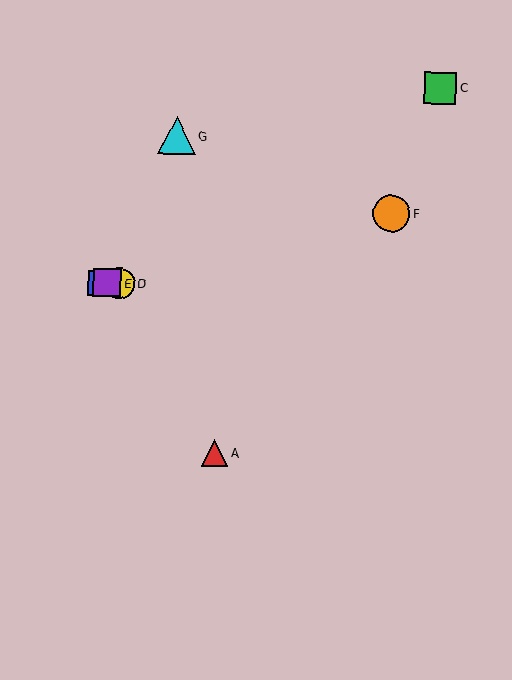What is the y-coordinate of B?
Object B is at y≈283.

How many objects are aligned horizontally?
3 objects (B, D, E) are aligned horizontally.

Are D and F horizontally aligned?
No, D is at y≈283 and F is at y≈213.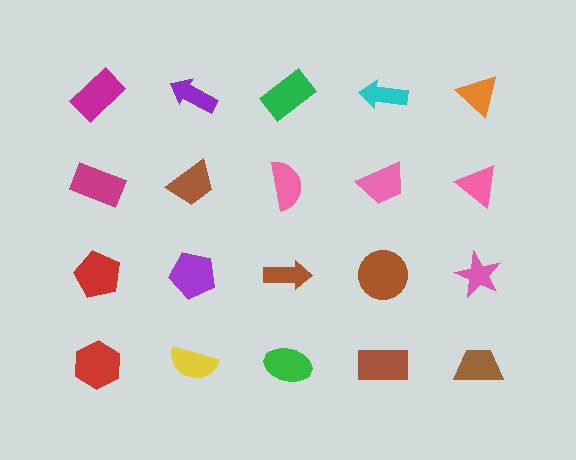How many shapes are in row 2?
5 shapes.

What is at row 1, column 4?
A cyan arrow.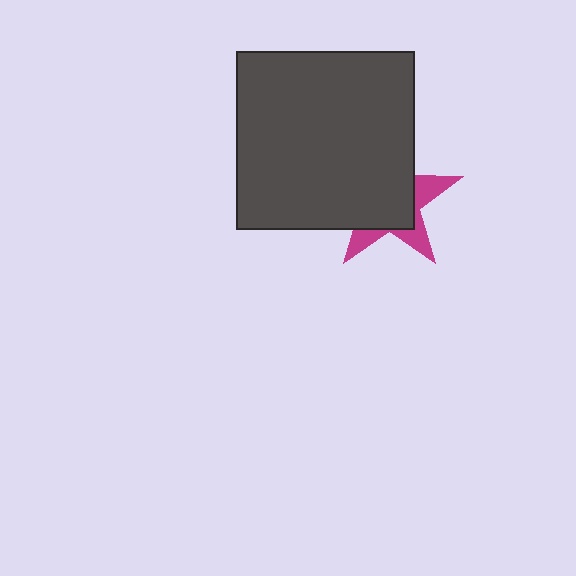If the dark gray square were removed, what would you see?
You would see the complete magenta star.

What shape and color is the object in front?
The object in front is a dark gray square.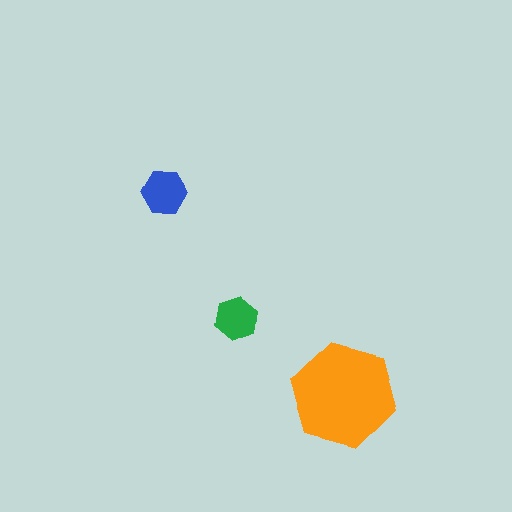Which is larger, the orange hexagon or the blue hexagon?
The orange one.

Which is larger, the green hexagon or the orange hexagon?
The orange one.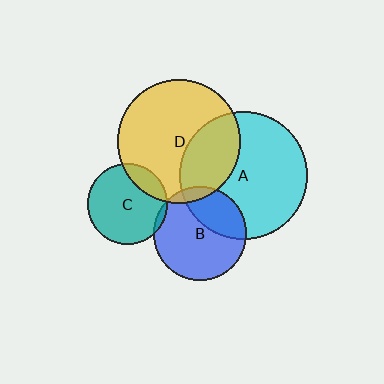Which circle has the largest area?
Circle A (cyan).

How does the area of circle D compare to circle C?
Approximately 2.3 times.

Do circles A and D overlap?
Yes.